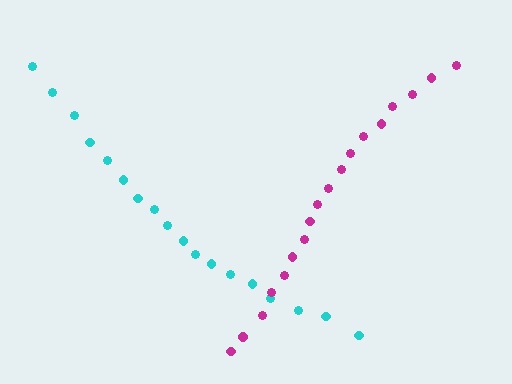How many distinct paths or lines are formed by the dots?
There are 2 distinct paths.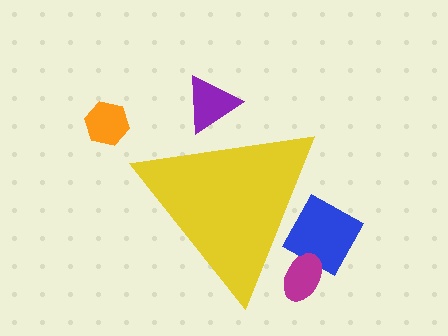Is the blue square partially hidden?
Yes, the blue square is partially hidden behind the yellow triangle.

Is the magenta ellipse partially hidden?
Yes, the magenta ellipse is partially hidden behind the yellow triangle.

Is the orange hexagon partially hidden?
No, the orange hexagon is fully visible.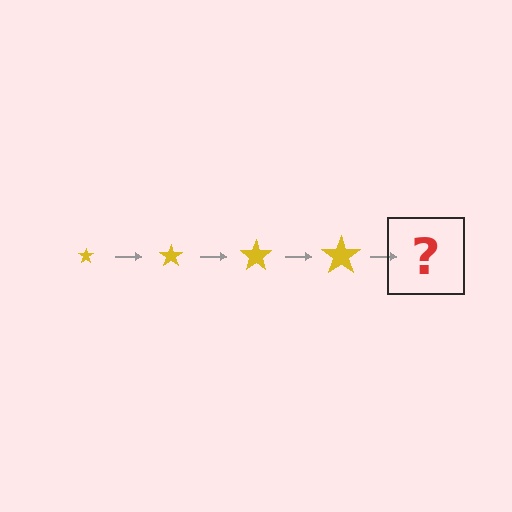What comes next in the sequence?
The next element should be a yellow star, larger than the previous one.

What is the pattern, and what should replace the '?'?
The pattern is that the star gets progressively larger each step. The '?' should be a yellow star, larger than the previous one.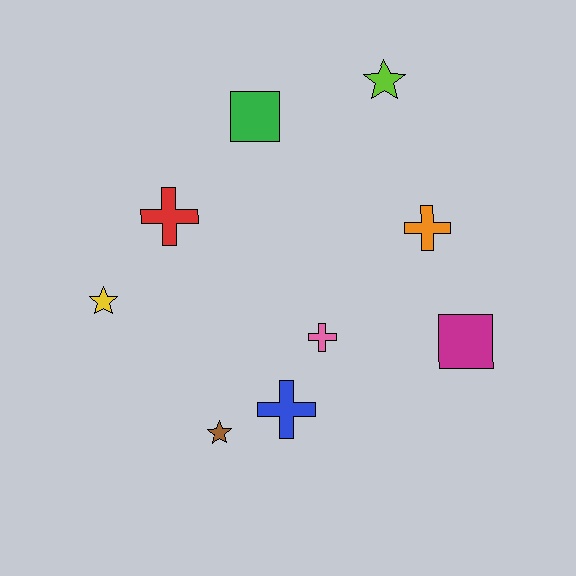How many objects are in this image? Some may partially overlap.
There are 9 objects.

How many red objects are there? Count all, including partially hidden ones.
There is 1 red object.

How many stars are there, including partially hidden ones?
There are 3 stars.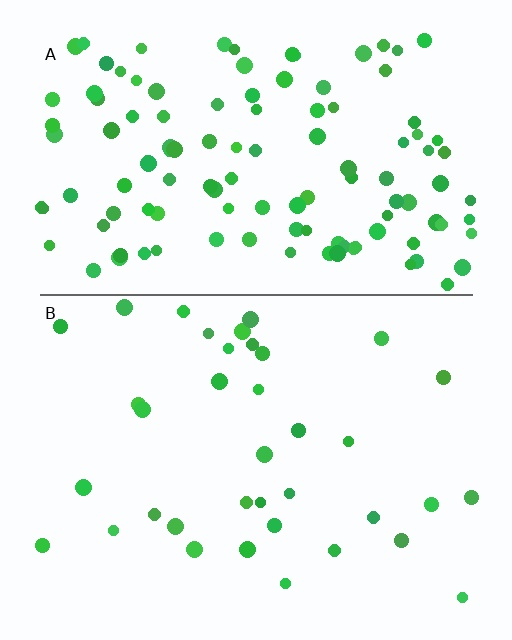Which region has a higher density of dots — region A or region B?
A (the top).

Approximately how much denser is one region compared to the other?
Approximately 3.2× — region A over region B.